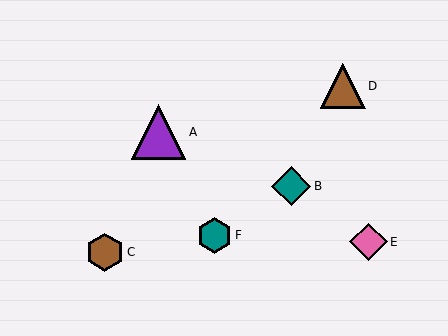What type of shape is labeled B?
Shape B is a teal diamond.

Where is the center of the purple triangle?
The center of the purple triangle is at (159, 132).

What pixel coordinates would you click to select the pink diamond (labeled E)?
Click at (369, 242) to select the pink diamond E.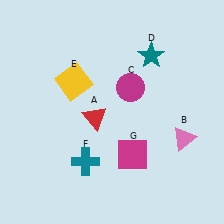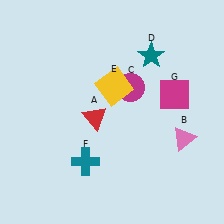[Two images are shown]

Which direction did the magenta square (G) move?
The magenta square (G) moved up.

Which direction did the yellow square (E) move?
The yellow square (E) moved right.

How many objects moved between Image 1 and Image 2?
2 objects moved between the two images.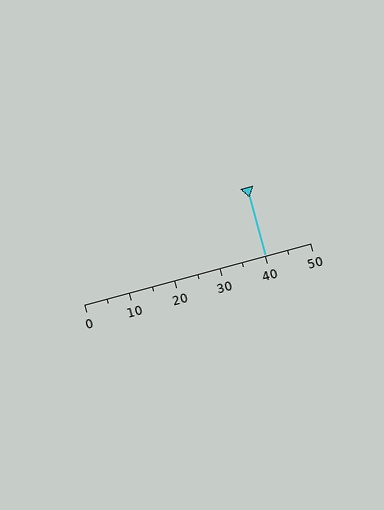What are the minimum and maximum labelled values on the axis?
The axis runs from 0 to 50.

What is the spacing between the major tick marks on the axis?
The major ticks are spaced 10 apart.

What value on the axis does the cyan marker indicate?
The marker indicates approximately 40.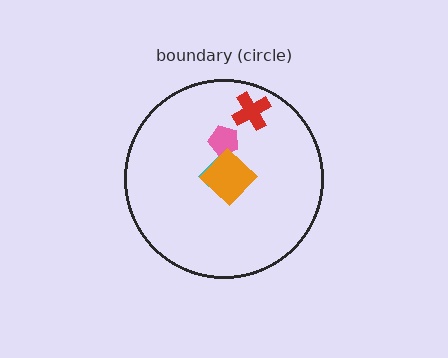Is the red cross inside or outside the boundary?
Inside.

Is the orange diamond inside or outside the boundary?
Inside.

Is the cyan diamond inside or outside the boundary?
Inside.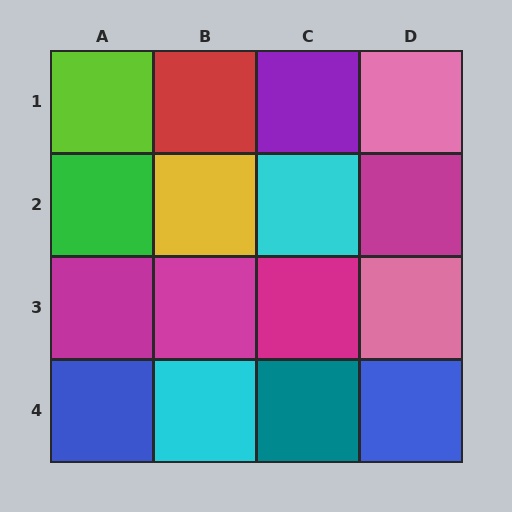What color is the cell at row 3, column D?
Pink.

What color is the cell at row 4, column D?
Blue.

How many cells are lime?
1 cell is lime.